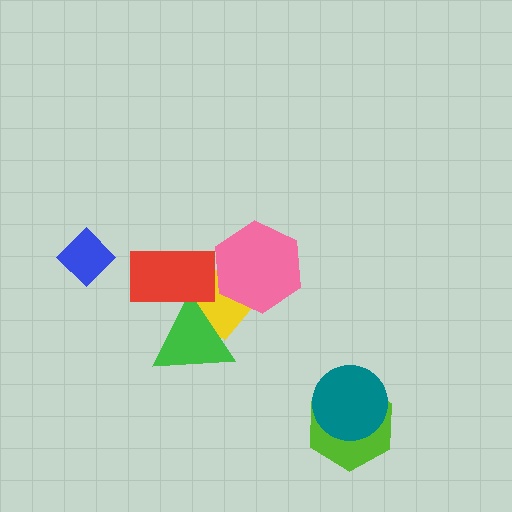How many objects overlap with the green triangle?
2 objects overlap with the green triangle.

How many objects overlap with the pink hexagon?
1 object overlaps with the pink hexagon.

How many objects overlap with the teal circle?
1 object overlaps with the teal circle.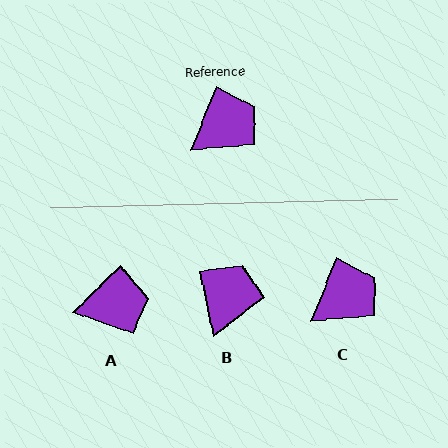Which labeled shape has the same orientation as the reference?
C.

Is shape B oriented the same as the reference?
No, it is off by about 34 degrees.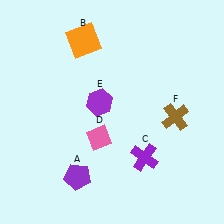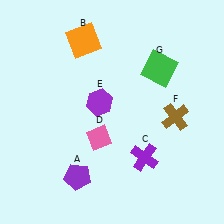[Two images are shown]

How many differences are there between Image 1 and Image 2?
There is 1 difference between the two images.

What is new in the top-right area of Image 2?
A green square (G) was added in the top-right area of Image 2.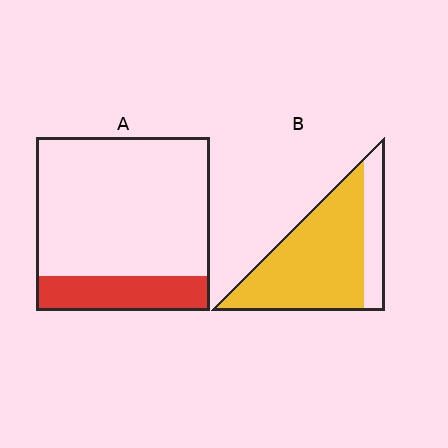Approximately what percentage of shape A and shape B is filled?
A is approximately 20% and B is approximately 75%.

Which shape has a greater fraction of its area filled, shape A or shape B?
Shape B.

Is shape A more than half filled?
No.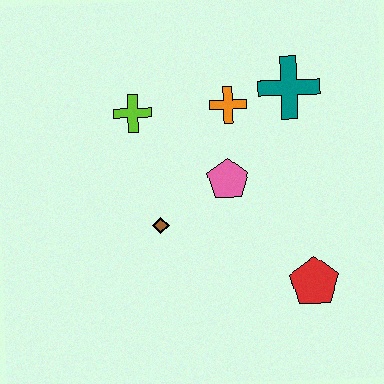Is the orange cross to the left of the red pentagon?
Yes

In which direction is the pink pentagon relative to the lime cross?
The pink pentagon is to the right of the lime cross.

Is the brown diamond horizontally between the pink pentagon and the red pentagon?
No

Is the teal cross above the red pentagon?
Yes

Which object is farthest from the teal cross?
The red pentagon is farthest from the teal cross.